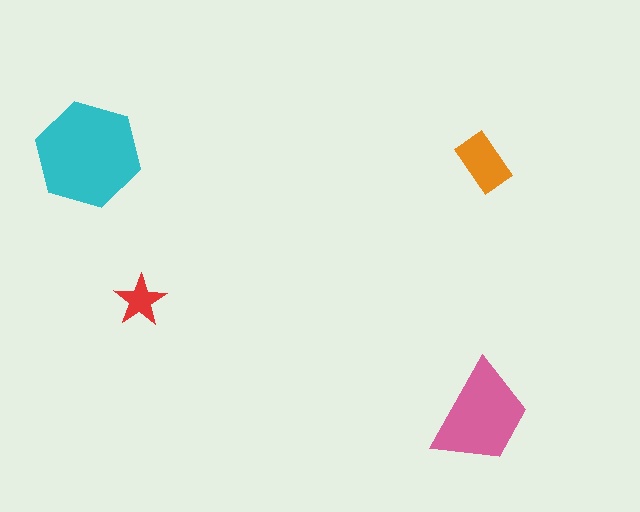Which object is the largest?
The cyan hexagon.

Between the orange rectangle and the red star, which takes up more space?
The orange rectangle.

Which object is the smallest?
The red star.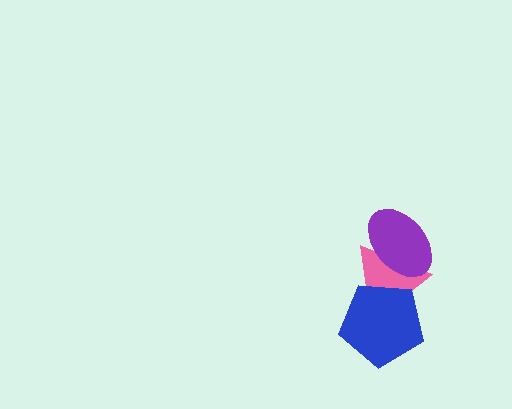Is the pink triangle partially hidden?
Yes, it is partially covered by another shape.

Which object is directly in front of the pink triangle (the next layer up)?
The blue pentagon is directly in front of the pink triangle.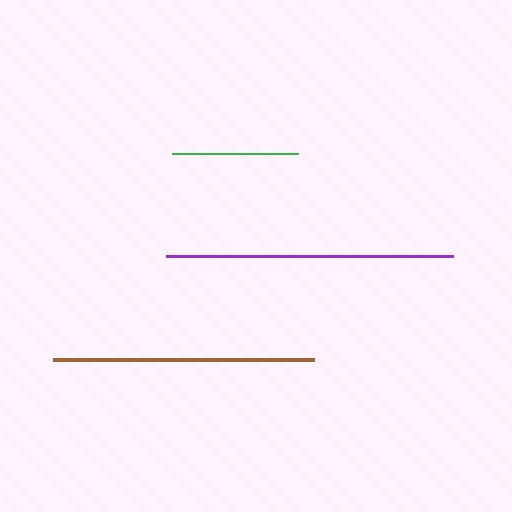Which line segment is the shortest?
The green line is the shortest at approximately 126 pixels.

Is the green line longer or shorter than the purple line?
The purple line is longer than the green line.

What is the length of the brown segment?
The brown segment is approximately 261 pixels long.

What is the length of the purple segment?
The purple segment is approximately 288 pixels long.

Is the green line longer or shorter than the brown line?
The brown line is longer than the green line.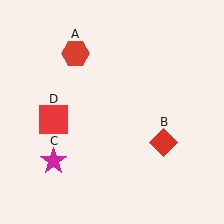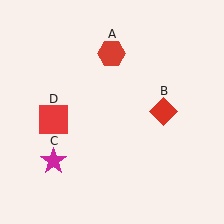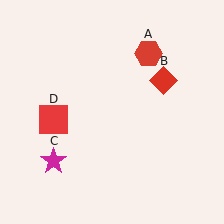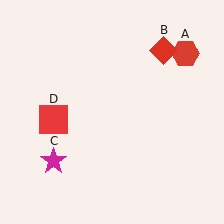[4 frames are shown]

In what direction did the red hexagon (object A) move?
The red hexagon (object A) moved right.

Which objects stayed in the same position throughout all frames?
Magenta star (object C) and red square (object D) remained stationary.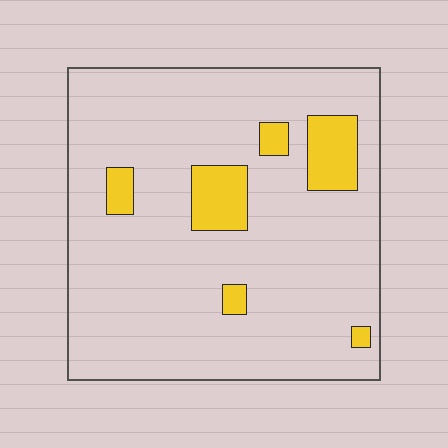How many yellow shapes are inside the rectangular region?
6.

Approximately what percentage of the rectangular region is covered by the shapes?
Approximately 10%.